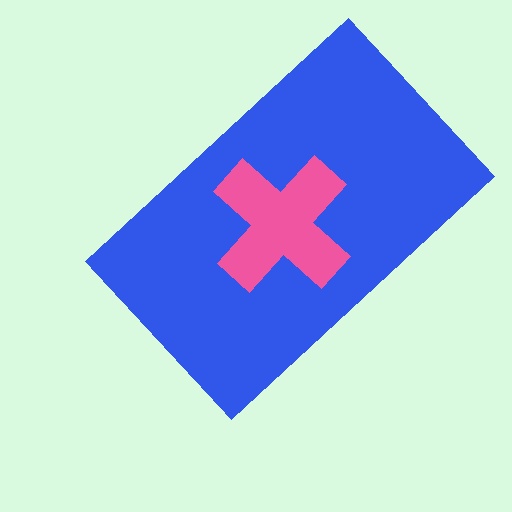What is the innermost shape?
The pink cross.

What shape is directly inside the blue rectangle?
The pink cross.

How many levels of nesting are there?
2.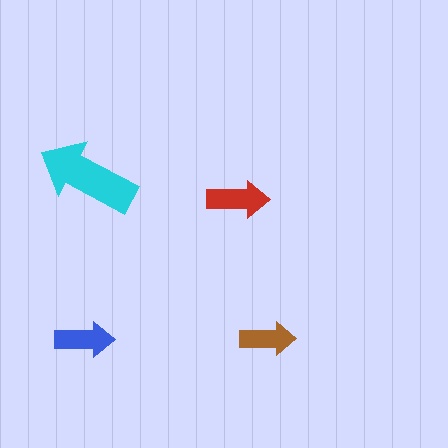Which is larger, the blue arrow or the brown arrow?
The blue one.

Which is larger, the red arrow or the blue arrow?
The red one.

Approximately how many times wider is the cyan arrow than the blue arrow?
About 1.5 times wider.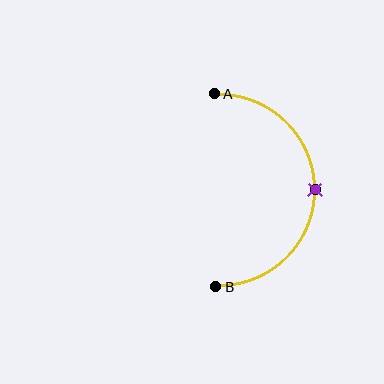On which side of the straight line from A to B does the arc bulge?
The arc bulges to the right of the straight line connecting A and B.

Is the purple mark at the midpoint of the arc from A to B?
Yes. The purple mark lies on the arc at equal arc-length from both A and B — it is the arc midpoint.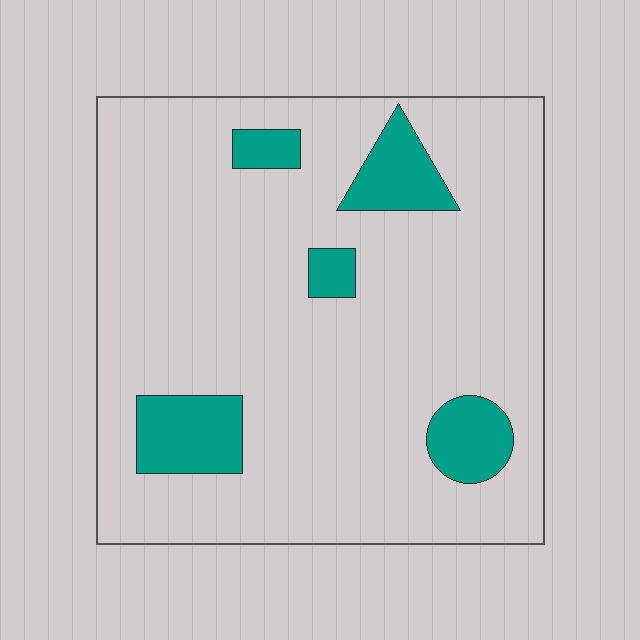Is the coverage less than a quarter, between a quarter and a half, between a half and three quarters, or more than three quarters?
Less than a quarter.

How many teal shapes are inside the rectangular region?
5.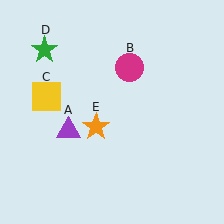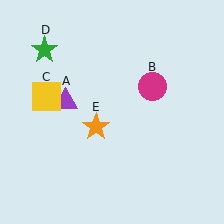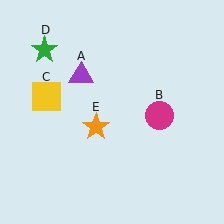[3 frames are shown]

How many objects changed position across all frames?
2 objects changed position: purple triangle (object A), magenta circle (object B).